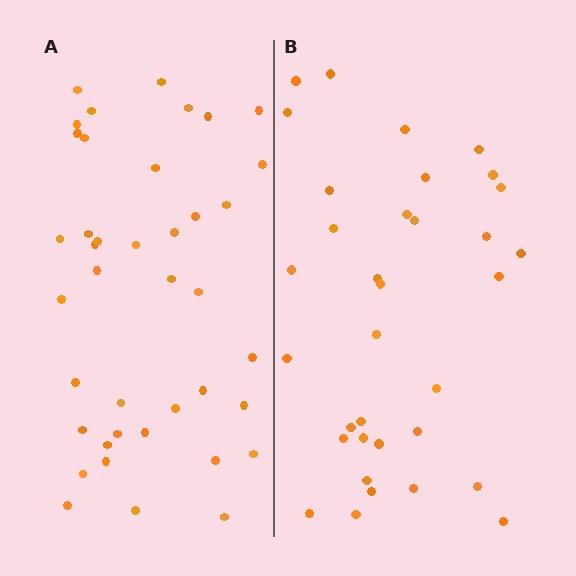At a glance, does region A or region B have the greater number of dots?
Region A (the left region) has more dots.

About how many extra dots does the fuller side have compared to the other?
Region A has about 6 more dots than region B.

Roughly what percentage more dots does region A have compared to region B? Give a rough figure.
About 20% more.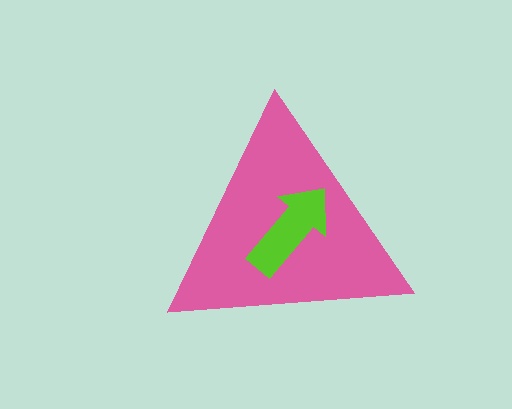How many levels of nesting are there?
2.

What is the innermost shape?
The lime arrow.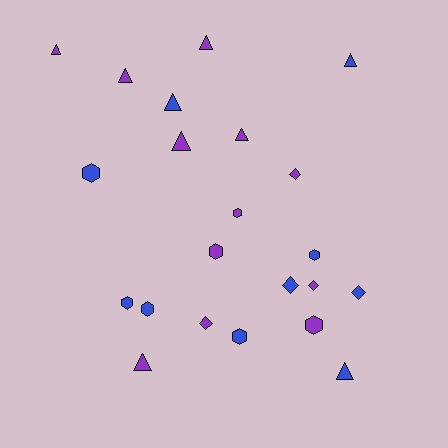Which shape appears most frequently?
Triangle, with 9 objects.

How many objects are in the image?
There are 22 objects.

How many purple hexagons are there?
There are 3 purple hexagons.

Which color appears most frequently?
Purple, with 12 objects.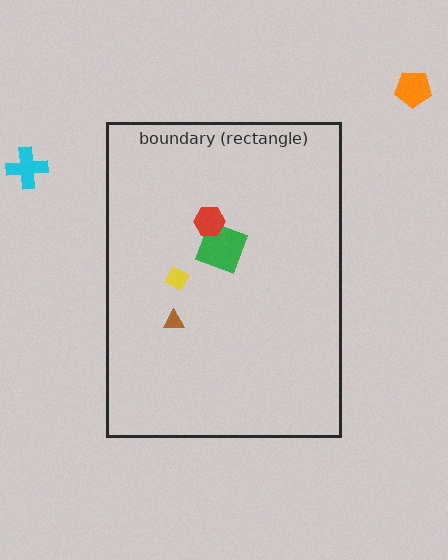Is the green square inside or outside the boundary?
Inside.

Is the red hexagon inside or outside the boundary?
Inside.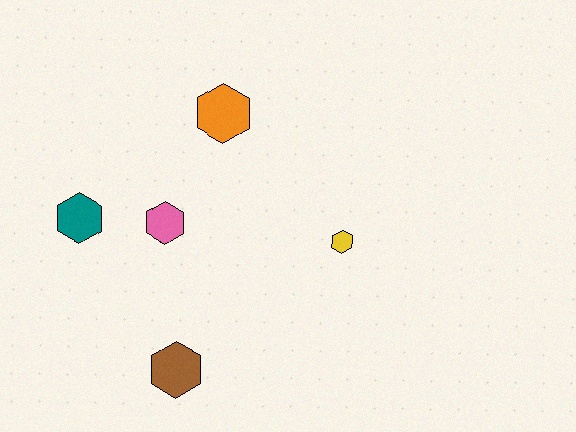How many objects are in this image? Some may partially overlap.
There are 5 objects.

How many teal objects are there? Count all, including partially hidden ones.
There is 1 teal object.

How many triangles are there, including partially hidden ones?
There are no triangles.